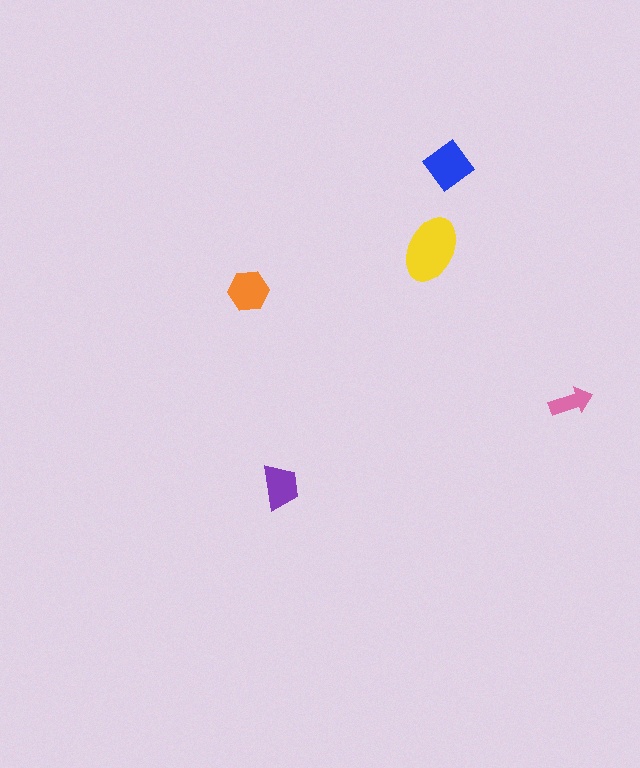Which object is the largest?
The yellow ellipse.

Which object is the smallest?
The pink arrow.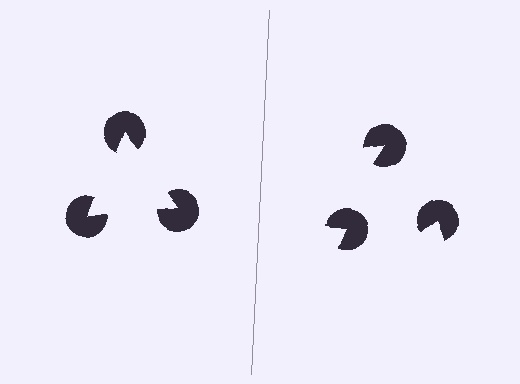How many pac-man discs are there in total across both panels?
6 — 3 on each side.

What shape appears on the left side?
An illusory triangle.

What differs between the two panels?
The pac-man discs are positioned identically on both sides; only the wedge orientations differ. On the left they align to a triangle; on the right they are misaligned.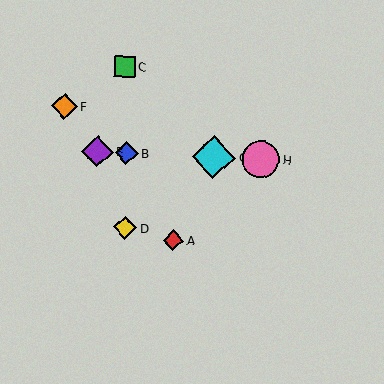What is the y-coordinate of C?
Object C is at y≈66.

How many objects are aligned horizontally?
4 objects (B, E, G, H) are aligned horizontally.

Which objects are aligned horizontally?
Objects B, E, G, H are aligned horizontally.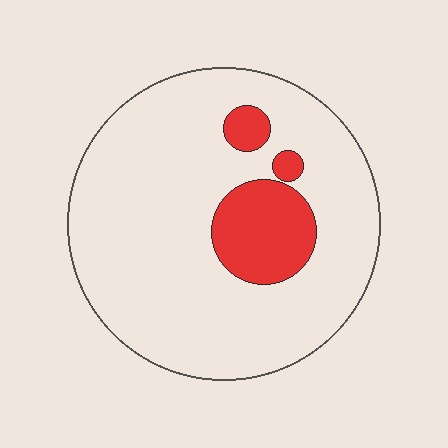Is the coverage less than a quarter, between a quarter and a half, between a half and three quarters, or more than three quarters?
Less than a quarter.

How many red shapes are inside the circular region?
3.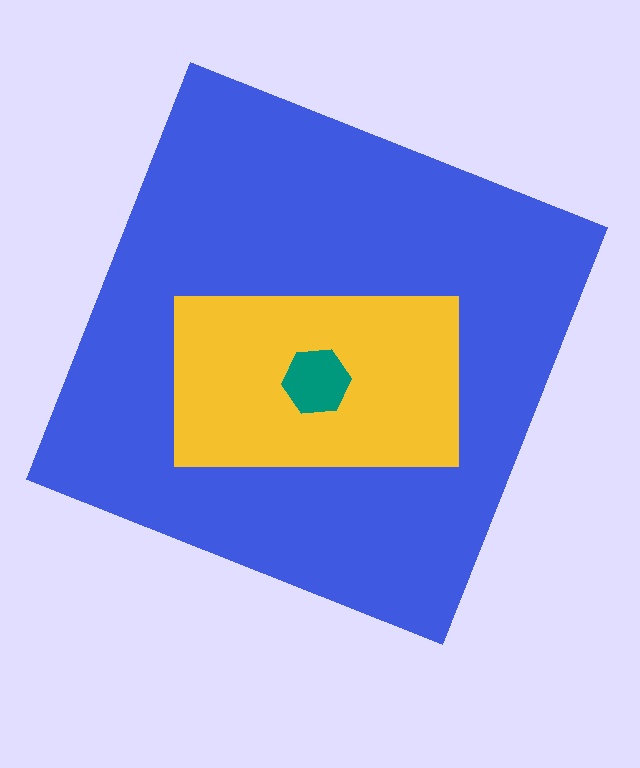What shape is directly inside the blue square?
The yellow rectangle.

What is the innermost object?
The teal hexagon.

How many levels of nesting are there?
3.